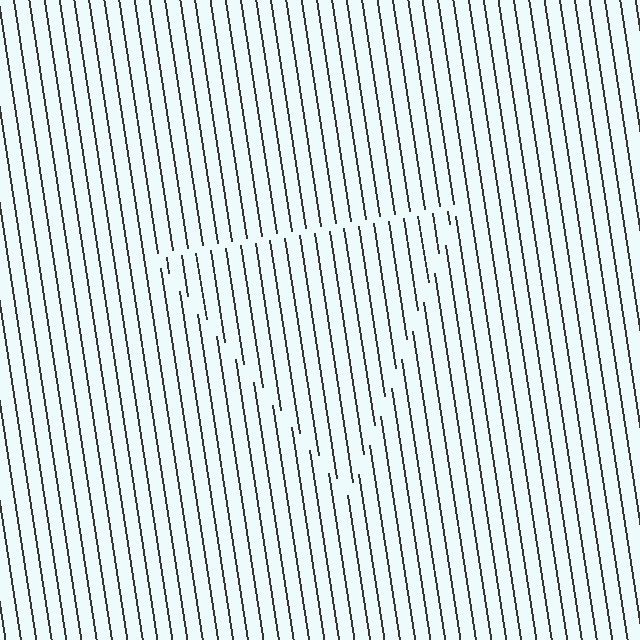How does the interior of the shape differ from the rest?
The interior of the shape contains the same grating, shifted by half a period — the contour is defined by the phase discontinuity where line-ends from the inner and outer gratings abut.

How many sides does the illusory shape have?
3 sides — the line-ends trace a triangle.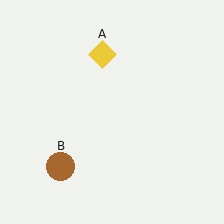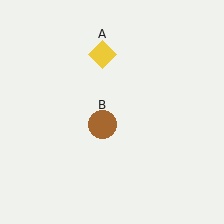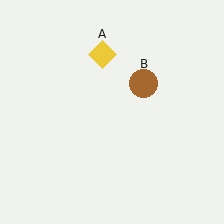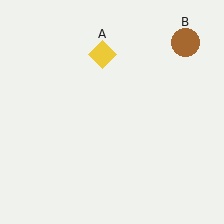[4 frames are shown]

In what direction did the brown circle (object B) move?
The brown circle (object B) moved up and to the right.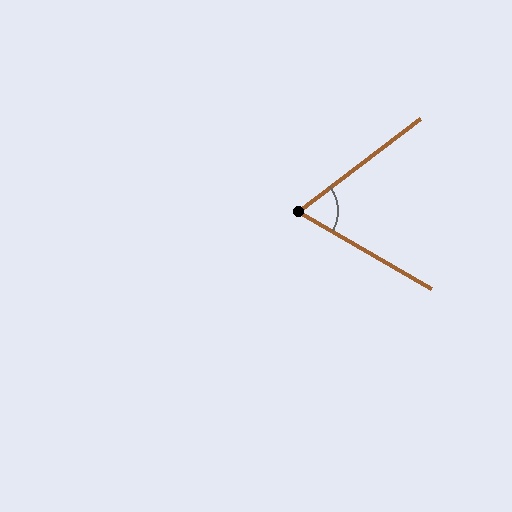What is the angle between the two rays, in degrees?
Approximately 68 degrees.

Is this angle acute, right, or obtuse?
It is acute.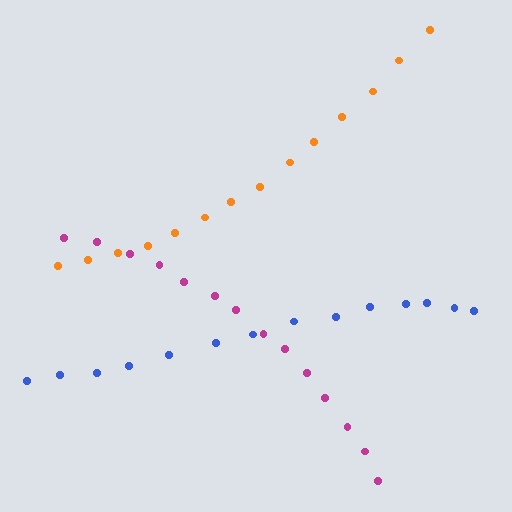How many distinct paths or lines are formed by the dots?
There are 3 distinct paths.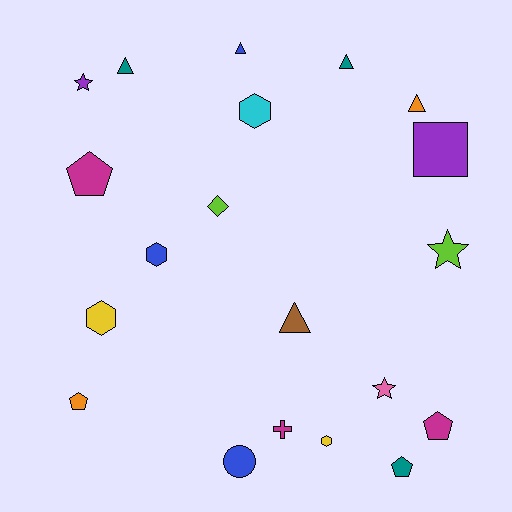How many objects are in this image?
There are 20 objects.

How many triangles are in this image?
There are 5 triangles.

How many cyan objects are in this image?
There is 1 cyan object.